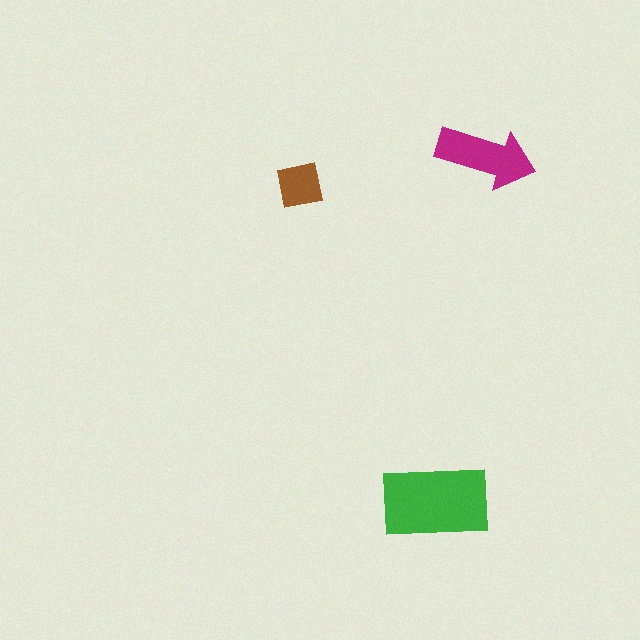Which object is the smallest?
The brown square.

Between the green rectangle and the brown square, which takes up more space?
The green rectangle.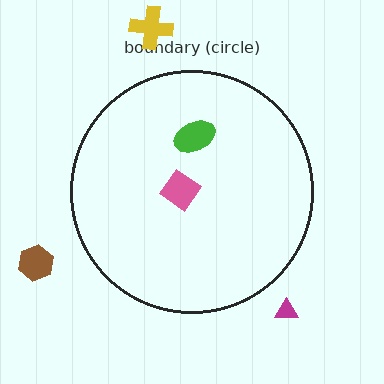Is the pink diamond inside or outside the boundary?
Inside.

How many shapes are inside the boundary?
2 inside, 3 outside.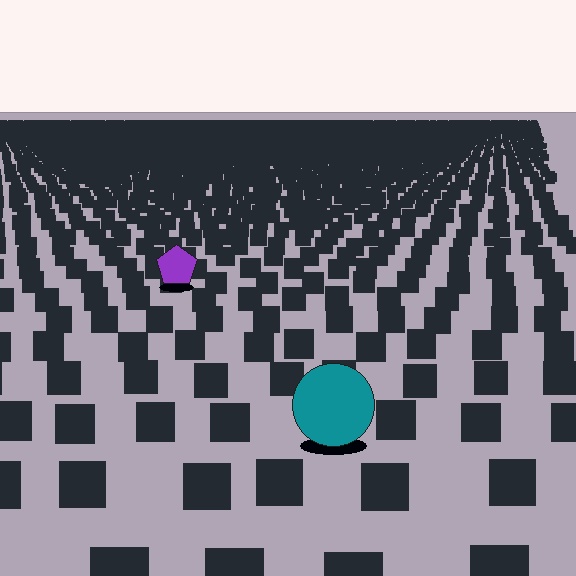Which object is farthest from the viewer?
The purple pentagon is farthest from the viewer. It appears smaller and the ground texture around it is denser.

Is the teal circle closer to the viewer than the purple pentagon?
Yes. The teal circle is closer — you can tell from the texture gradient: the ground texture is coarser near it.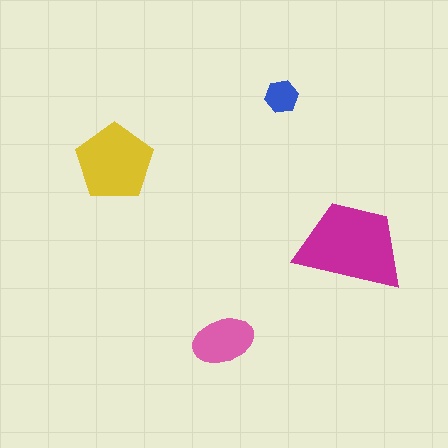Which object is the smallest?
The blue hexagon.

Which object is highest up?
The blue hexagon is topmost.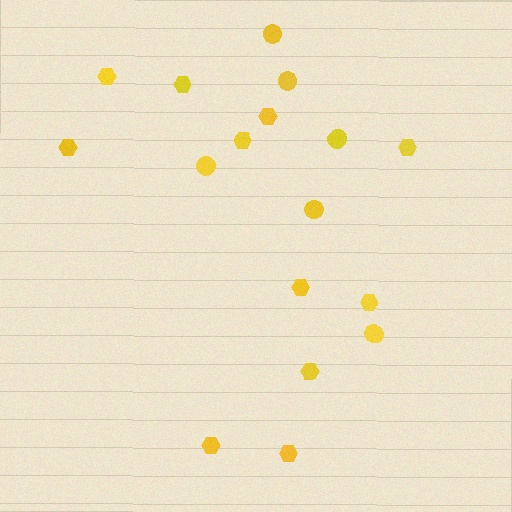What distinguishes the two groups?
There are 2 groups: one group of circles (6) and one group of hexagons (11).